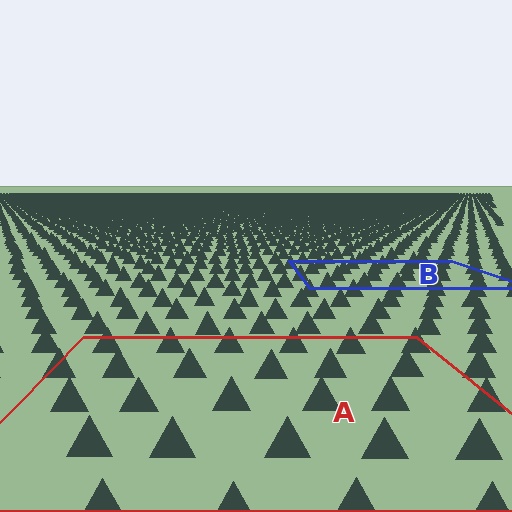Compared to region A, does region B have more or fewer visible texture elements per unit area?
Region B has more texture elements per unit area — they are packed more densely because it is farther away.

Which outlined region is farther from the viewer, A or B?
Region B is farther from the viewer — the texture elements inside it appear smaller and more densely packed.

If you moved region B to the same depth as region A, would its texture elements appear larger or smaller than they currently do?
They would appear larger. At a closer depth, the same texture elements are projected at a bigger on-screen size.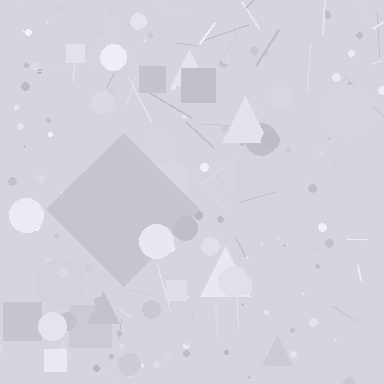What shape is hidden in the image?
A diamond is hidden in the image.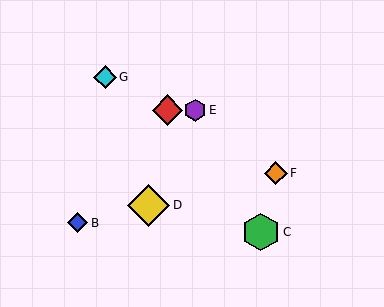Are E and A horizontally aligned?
Yes, both are at y≈110.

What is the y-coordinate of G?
Object G is at y≈77.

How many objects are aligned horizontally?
2 objects (A, E) are aligned horizontally.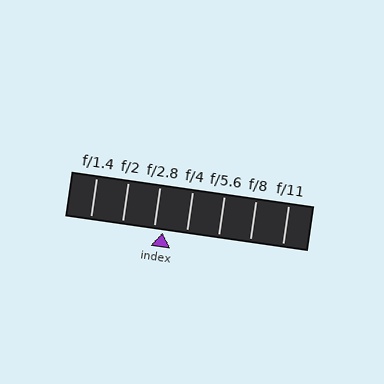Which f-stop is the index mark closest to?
The index mark is closest to f/2.8.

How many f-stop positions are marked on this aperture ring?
There are 7 f-stop positions marked.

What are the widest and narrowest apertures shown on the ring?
The widest aperture shown is f/1.4 and the narrowest is f/11.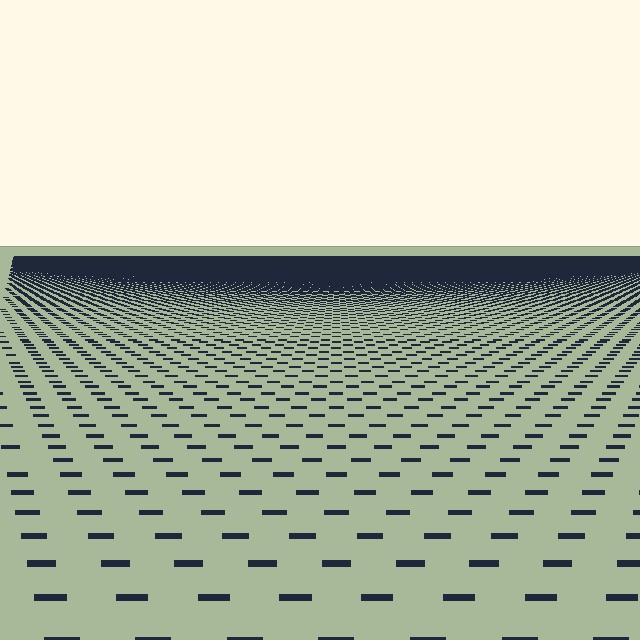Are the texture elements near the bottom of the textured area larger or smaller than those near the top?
Larger. Near the bottom, elements are closer to the viewer and appear at a bigger on-screen size.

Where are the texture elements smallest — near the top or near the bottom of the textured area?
Near the top.